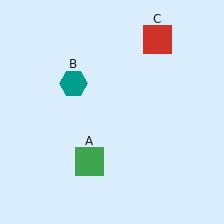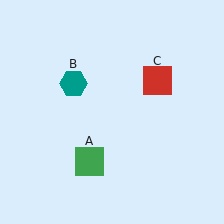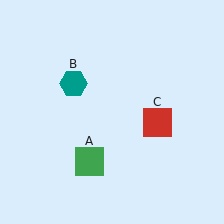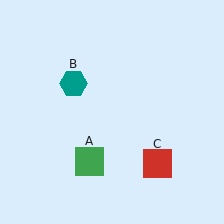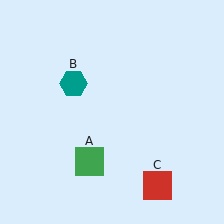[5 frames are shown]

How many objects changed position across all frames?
1 object changed position: red square (object C).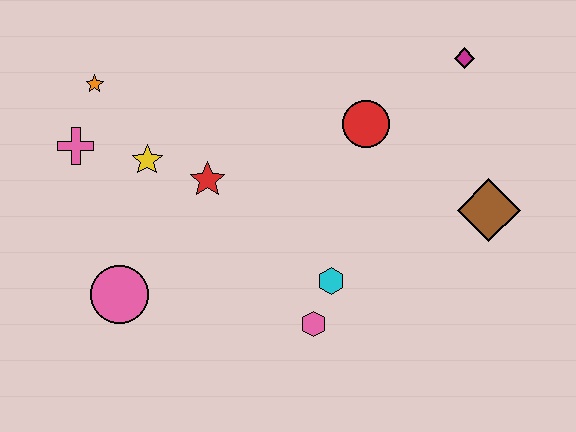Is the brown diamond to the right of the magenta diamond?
Yes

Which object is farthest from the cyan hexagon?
The orange star is farthest from the cyan hexagon.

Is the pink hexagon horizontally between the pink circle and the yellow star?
No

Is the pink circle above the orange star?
No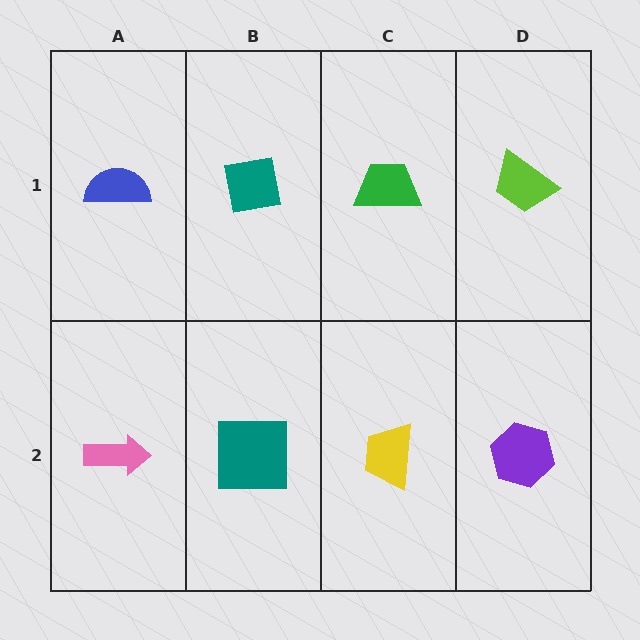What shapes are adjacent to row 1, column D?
A purple hexagon (row 2, column D), a green trapezoid (row 1, column C).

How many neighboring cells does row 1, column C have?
3.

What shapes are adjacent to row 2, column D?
A lime trapezoid (row 1, column D), a yellow trapezoid (row 2, column C).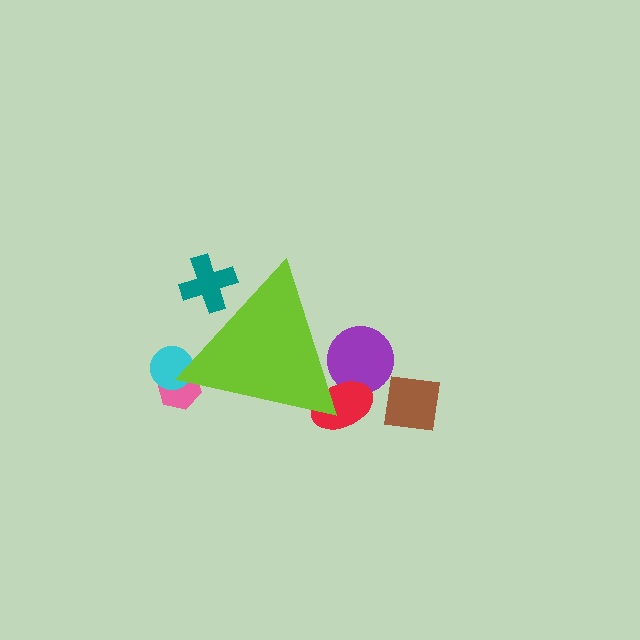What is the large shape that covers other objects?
A lime triangle.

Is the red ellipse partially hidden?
Yes, the red ellipse is partially hidden behind the lime triangle.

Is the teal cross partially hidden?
Yes, the teal cross is partially hidden behind the lime triangle.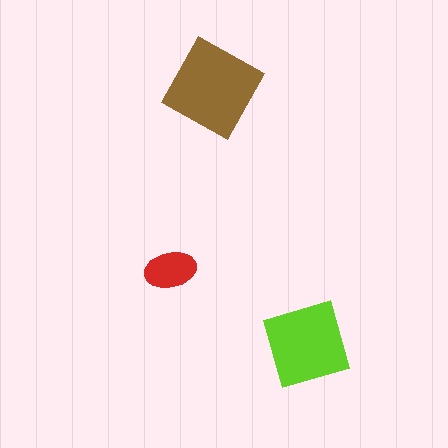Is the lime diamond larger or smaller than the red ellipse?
Larger.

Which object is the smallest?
The red ellipse.